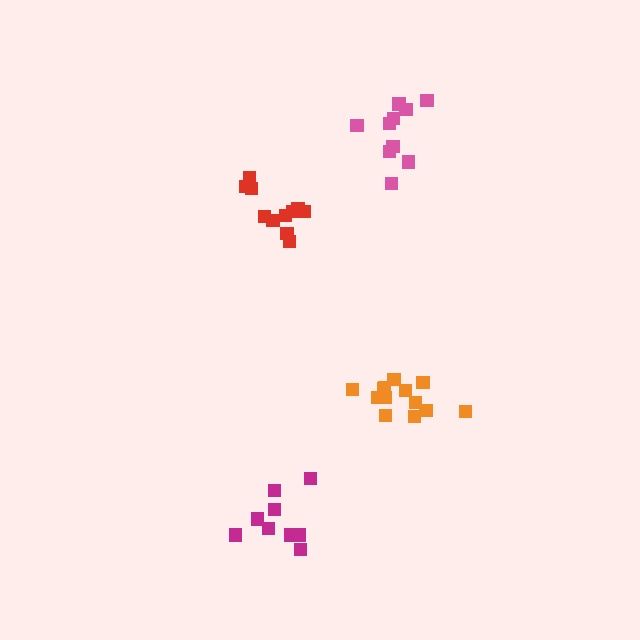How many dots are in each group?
Group 1: 11 dots, Group 2: 10 dots, Group 3: 10 dots, Group 4: 13 dots (44 total).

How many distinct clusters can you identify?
There are 4 distinct clusters.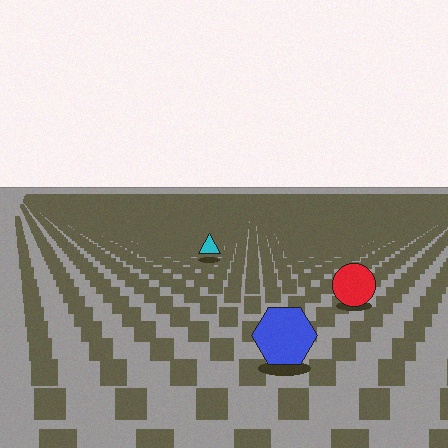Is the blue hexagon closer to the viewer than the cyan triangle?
Yes. The blue hexagon is closer — you can tell from the texture gradient: the ground texture is coarser near it.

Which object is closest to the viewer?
The blue hexagon is closest. The texture marks near it are larger and more spread out.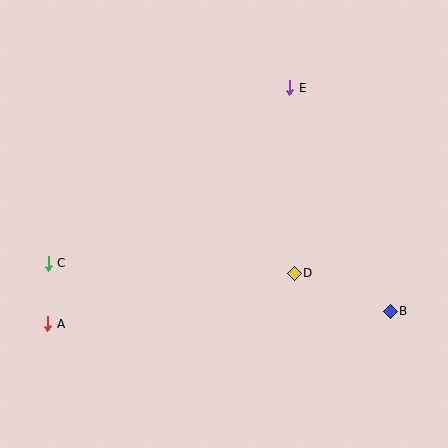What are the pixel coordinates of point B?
Point B is at (390, 311).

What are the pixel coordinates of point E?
Point E is at (290, 88).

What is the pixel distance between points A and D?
The distance between A and D is 252 pixels.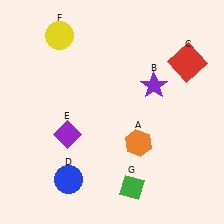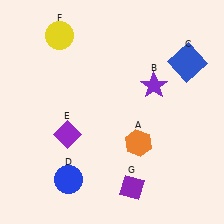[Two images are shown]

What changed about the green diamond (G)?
In Image 1, G is green. In Image 2, it changed to purple.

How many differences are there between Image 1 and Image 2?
There are 2 differences between the two images.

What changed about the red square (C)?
In Image 1, C is red. In Image 2, it changed to blue.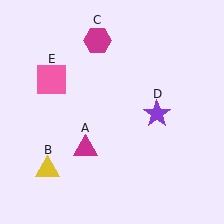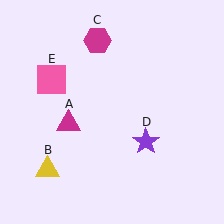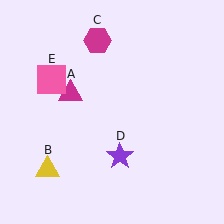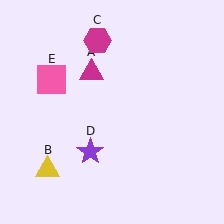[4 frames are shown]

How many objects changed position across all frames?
2 objects changed position: magenta triangle (object A), purple star (object D).